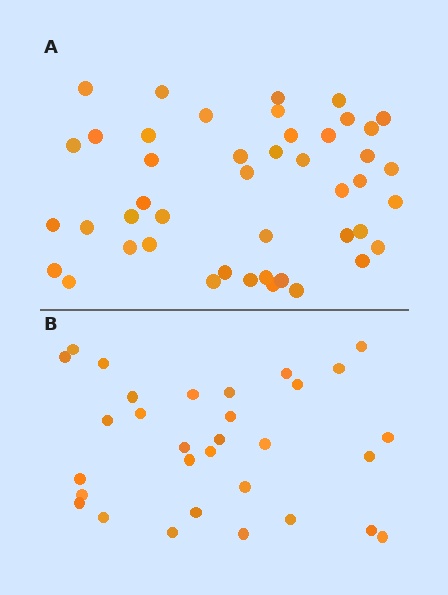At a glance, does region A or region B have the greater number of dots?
Region A (the top region) has more dots.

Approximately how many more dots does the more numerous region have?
Region A has approximately 15 more dots than region B.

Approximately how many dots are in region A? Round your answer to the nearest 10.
About 40 dots. (The exact count is 45, which rounds to 40.)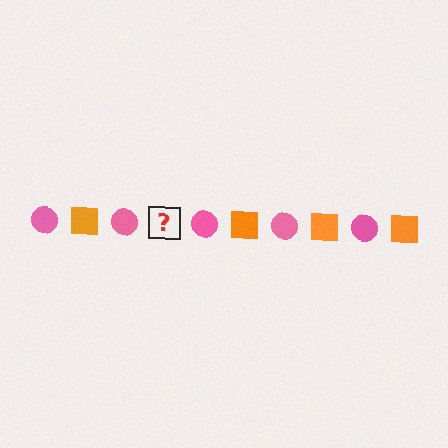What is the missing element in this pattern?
The missing element is an orange square.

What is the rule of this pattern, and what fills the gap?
The rule is that the pattern alternates between pink circle and orange square. The gap should be filled with an orange square.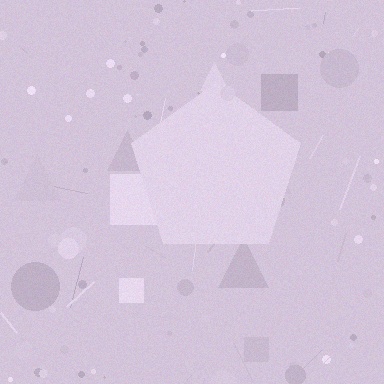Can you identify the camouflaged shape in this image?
The camouflaged shape is a pentagon.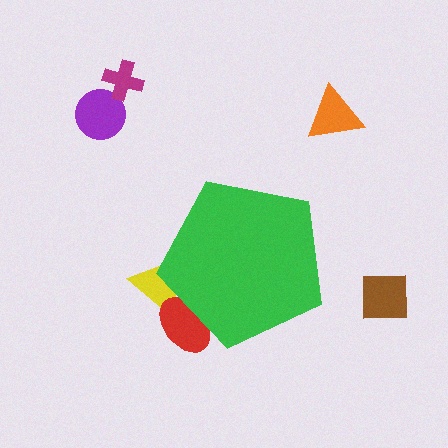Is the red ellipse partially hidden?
Yes, the red ellipse is partially hidden behind the green pentagon.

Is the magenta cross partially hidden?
No, the magenta cross is fully visible.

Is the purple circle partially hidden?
No, the purple circle is fully visible.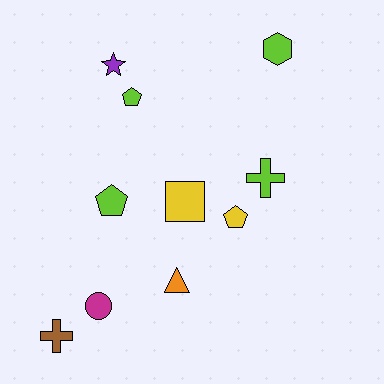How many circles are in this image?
There is 1 circle.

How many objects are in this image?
There are 10 objects.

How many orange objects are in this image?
There is 1 orange object.